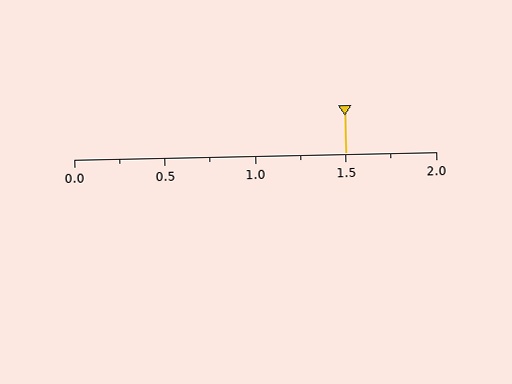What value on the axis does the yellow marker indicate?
The marker indicates approximately 1.5.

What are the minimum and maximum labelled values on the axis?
The axis runs from 0.0 to 2.0.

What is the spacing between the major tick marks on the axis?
The major ticks are spaced 0.5 apart.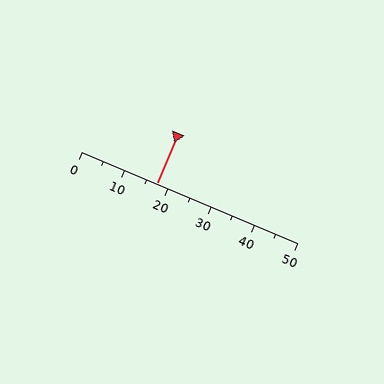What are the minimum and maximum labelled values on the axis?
The axis runs from 0 to 50.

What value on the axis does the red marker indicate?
The marker indicates approximately 17.5.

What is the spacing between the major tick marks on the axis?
The major ticks are spaced 10 apart.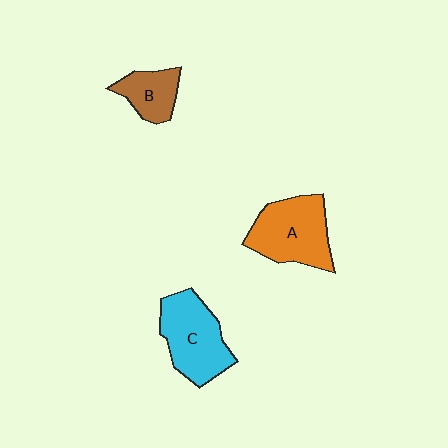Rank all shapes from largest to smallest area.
From largest to smallest: A (orange), C (cyan), B (brown).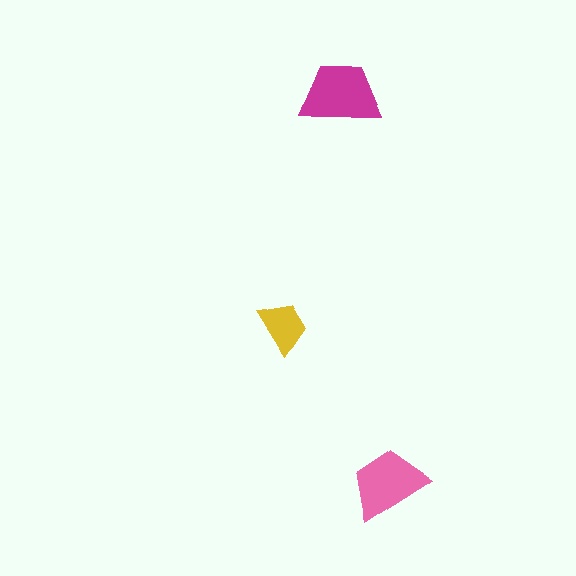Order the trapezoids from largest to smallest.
the magenta one, the pink one, the yellow one.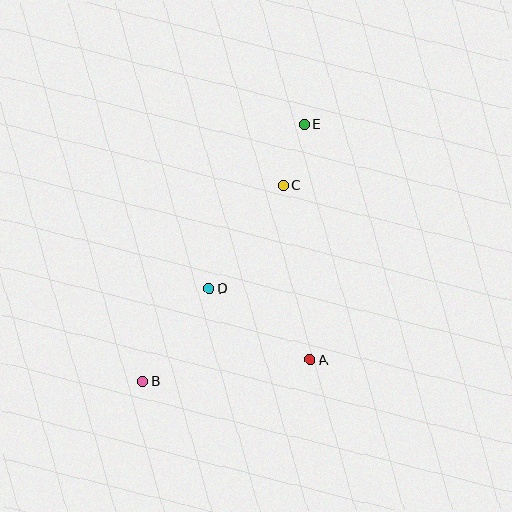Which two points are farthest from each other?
Points B and E are farthest from each other.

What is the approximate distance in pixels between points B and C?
The distance between B and C is approximately 241 pixels.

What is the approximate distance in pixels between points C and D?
The distance between C and D is approximately 127 pixels.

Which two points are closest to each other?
Points C and E are closest to each other.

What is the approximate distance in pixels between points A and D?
The distance between A and D is approximately 123 pixels.